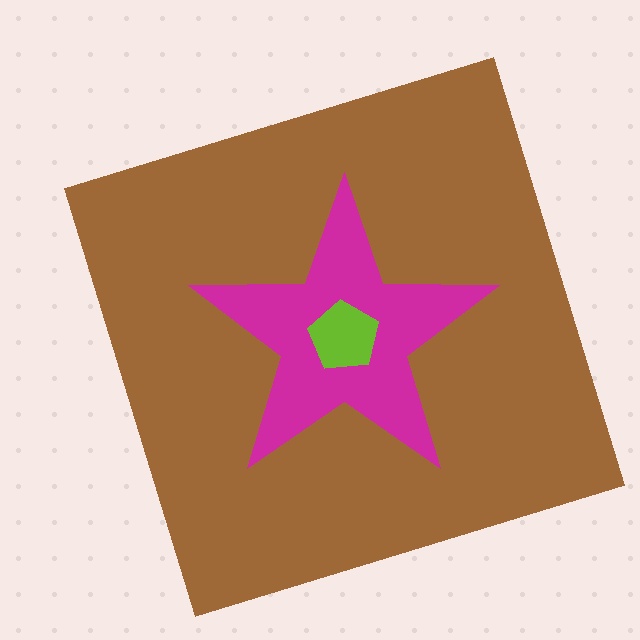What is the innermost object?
The lime pentagon.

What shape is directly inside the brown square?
The magenta star.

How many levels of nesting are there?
3.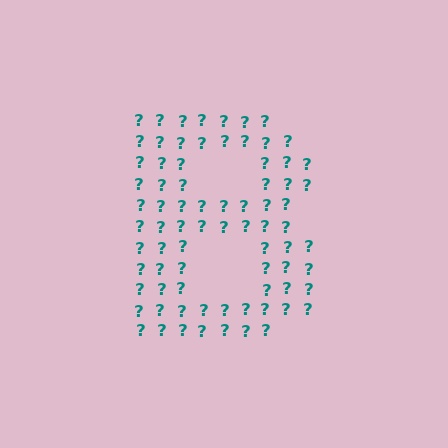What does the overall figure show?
The overall figure shows the letter B.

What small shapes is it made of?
It is made of small question marks.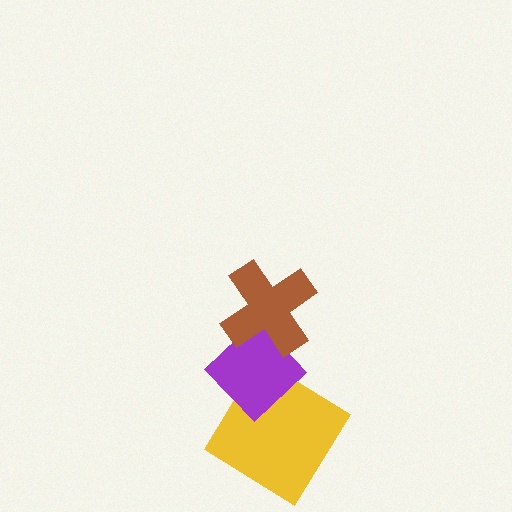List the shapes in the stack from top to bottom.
From top to bottom: the brown cross, the purple diamond, the yellow diamond.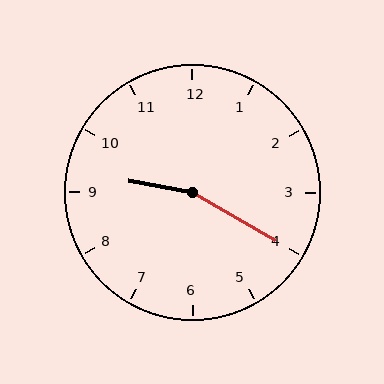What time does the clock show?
9:20.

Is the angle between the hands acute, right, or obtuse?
It is obtuse.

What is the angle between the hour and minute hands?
Approximately 160 degrees.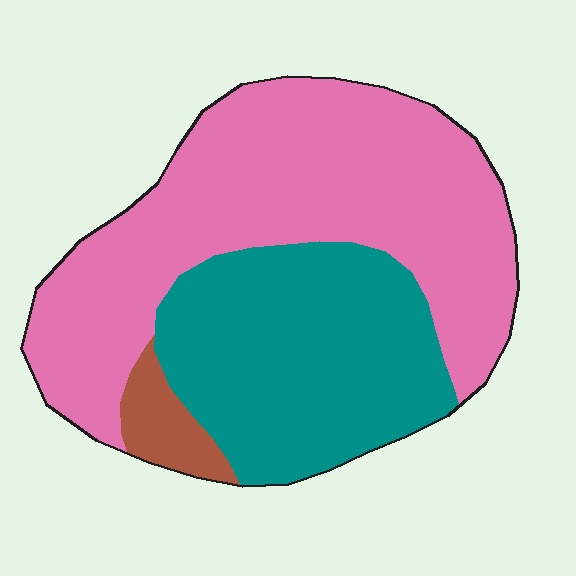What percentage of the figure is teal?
Teal takes up about three eighths (3/8) of the figure.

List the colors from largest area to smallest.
From largest to smallest: pink, teal, brown.